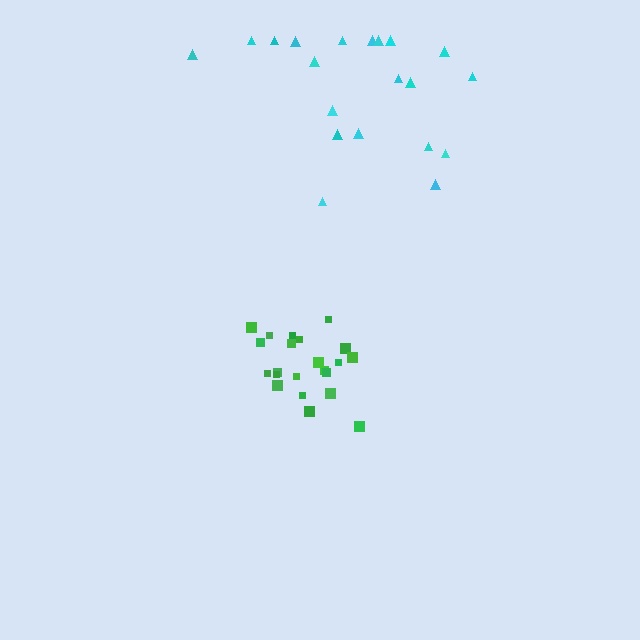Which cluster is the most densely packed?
Green.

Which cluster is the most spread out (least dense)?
Cyan.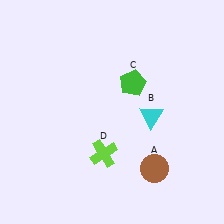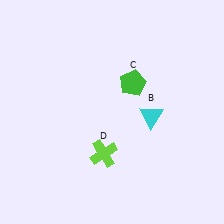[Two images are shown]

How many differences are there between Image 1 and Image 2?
There is 1 difference between the two images.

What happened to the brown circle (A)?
The brown circle (A) was removed in Image 2. It was in the bottom-right area of Image 1.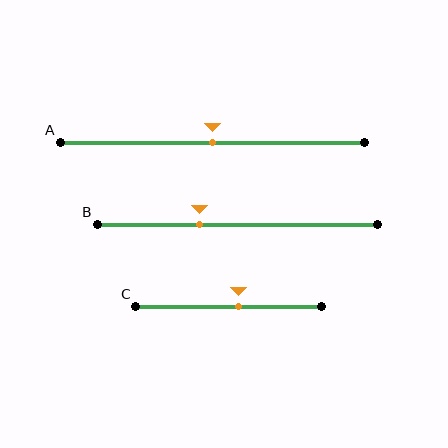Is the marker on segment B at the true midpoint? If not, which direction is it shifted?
No, the marker on segment B is shifted to the left by about 14% of the segment length.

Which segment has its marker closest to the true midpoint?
Segment A has its marker closest to the true midpoint.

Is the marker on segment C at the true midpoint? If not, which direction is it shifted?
No, the marker on segment C is shifted to the right by about 5% of the segment length.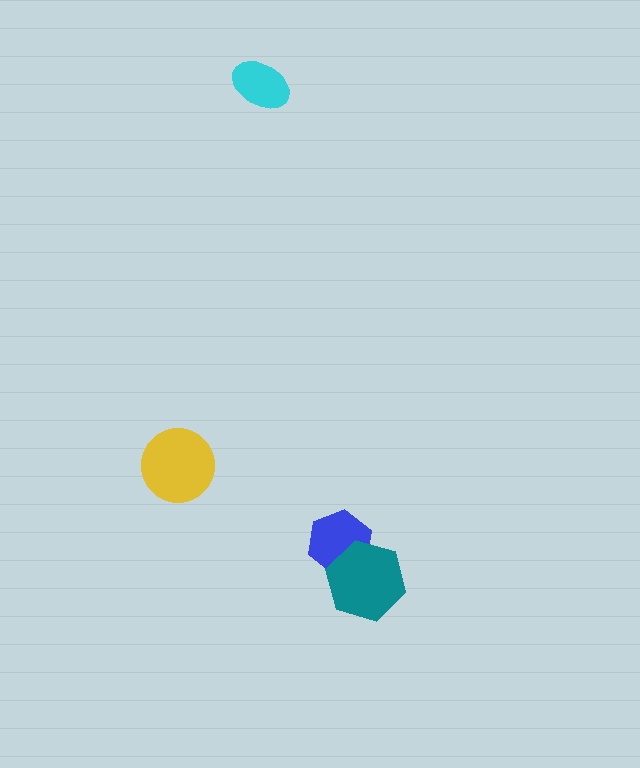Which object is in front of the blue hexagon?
The teal hexagon is in front of the blue hexagon.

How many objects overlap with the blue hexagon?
1 object overlaps with the blue hexagon.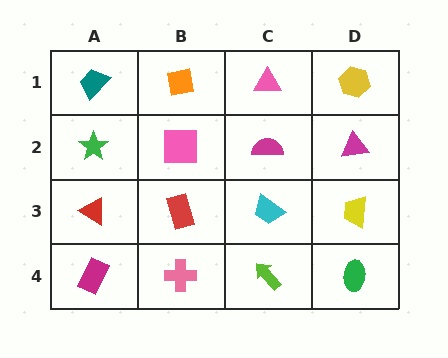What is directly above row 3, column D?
A magenta triangle.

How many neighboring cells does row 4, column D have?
2.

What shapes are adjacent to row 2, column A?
A teal trapezoid (row 1, column A), a red triangle (row 3, column A), a pink square (row 2, column B).